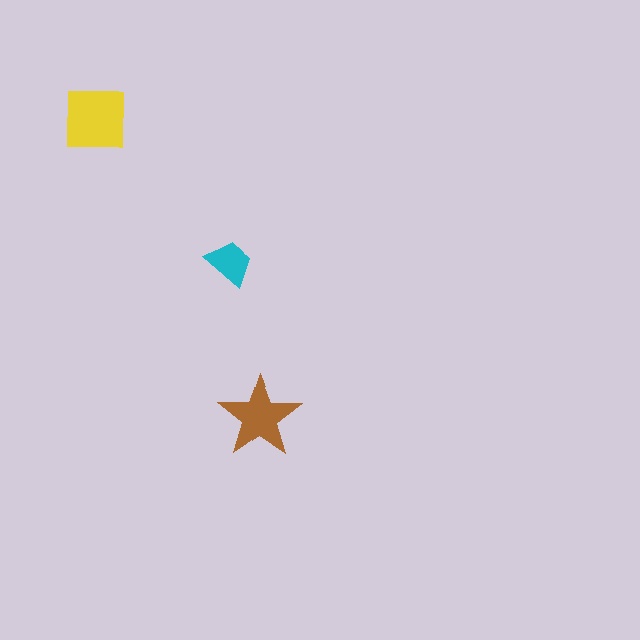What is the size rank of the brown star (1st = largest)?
2nd.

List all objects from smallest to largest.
The cyan trapezoid, the brown star, the yellow square.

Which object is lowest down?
The brown star is bottommost.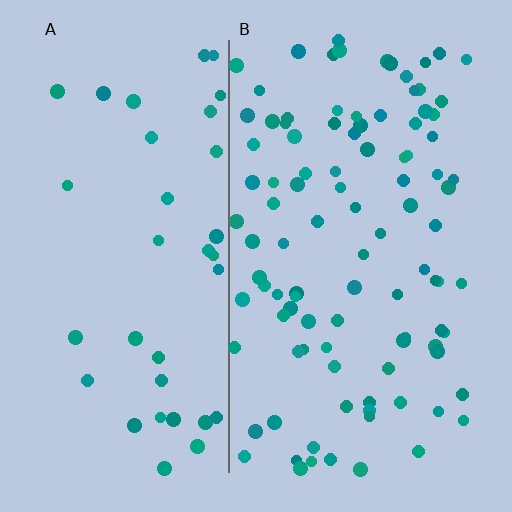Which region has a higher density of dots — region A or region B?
B (the right).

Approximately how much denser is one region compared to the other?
Approximately 2.8× — region B over region A.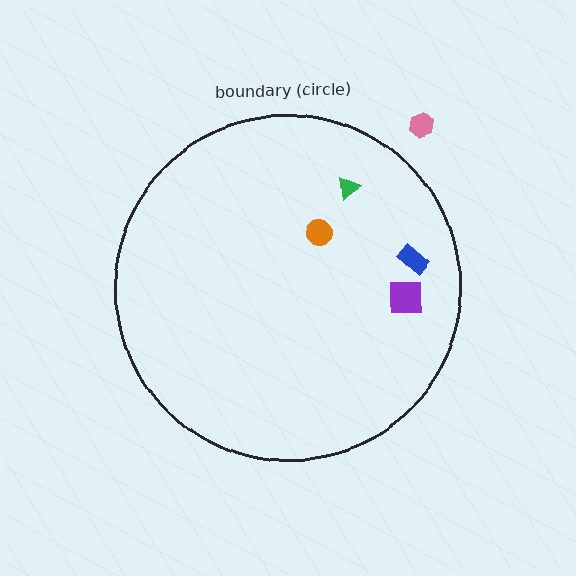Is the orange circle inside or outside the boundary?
Inside.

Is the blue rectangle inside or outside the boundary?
Inside.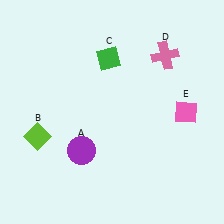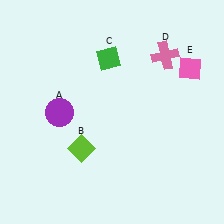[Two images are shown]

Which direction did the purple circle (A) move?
The purple circle (A) moved up.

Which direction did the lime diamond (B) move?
The lime diamond (B) moved right.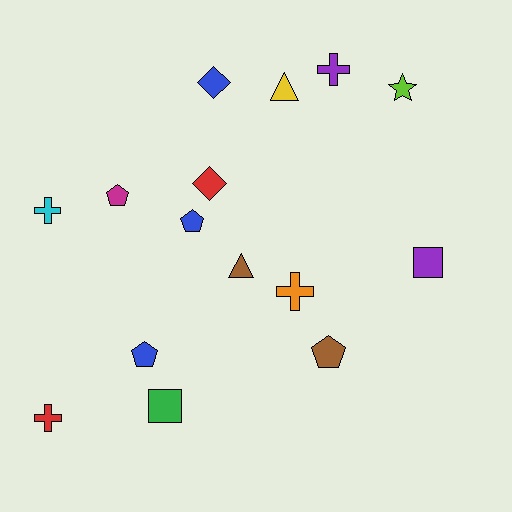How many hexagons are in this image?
There are no hexagons.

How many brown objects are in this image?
There are 2 brown objects.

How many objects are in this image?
There are 15 objects.